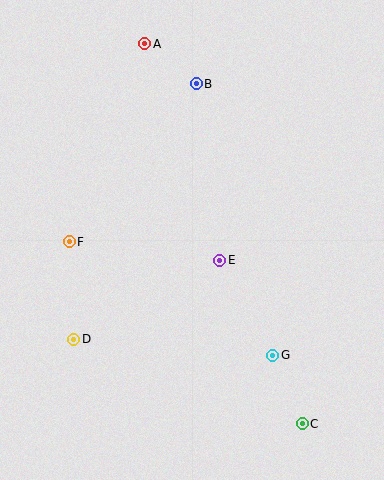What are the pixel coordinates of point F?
Point F is at (69, 242).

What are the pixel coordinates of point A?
Point A is at (145, 44).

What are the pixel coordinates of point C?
Point C is at (302, 424).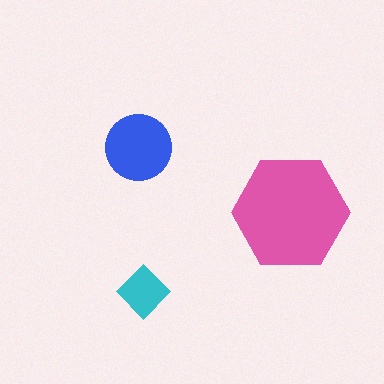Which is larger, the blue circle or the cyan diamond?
The blue circle.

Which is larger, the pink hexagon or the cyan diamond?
The pink hexagon.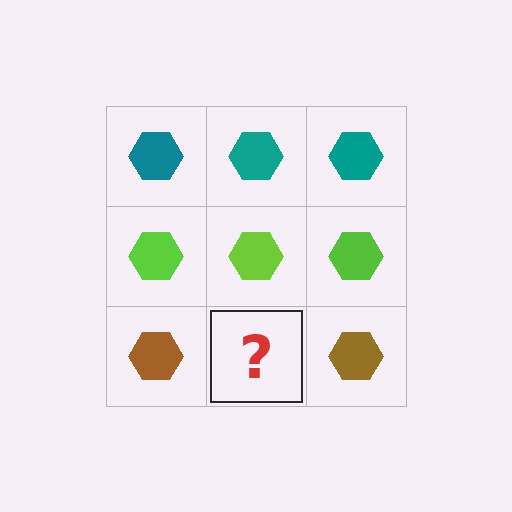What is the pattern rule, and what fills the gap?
The rule is that each row has a consistent color. The gap should be filled with a brown hexagon.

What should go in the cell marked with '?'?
The missing cell should contain a brown hexagon.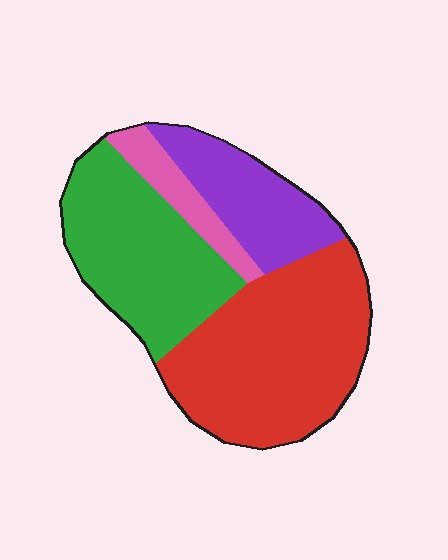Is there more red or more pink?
Red.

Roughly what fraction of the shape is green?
Green covers roughly 30% of the shape.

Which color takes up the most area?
Red, at roughly 40%.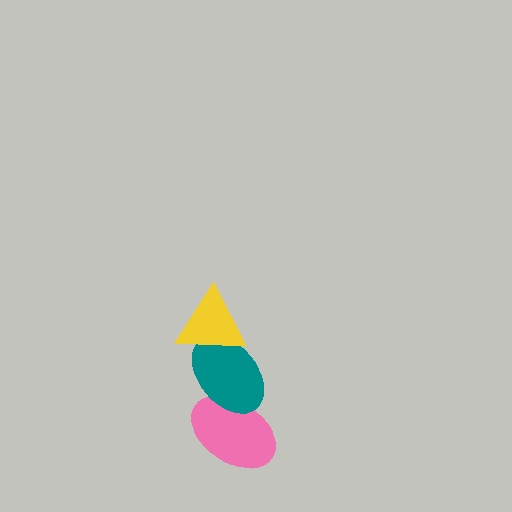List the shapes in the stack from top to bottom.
From top to bottom: the yellow triangle, the teal ellipse, the pink ellipse.